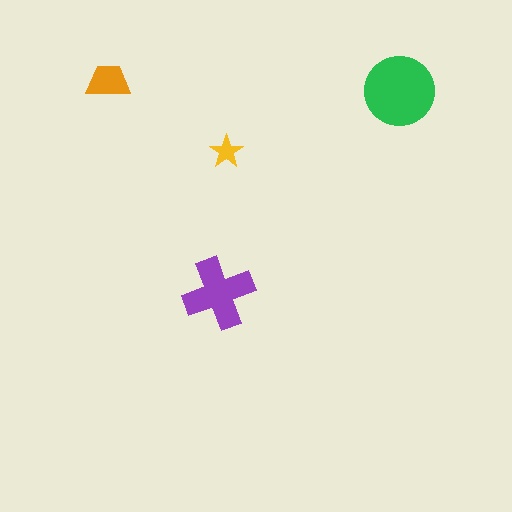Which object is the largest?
The green circle.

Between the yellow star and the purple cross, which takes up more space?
The purple cross.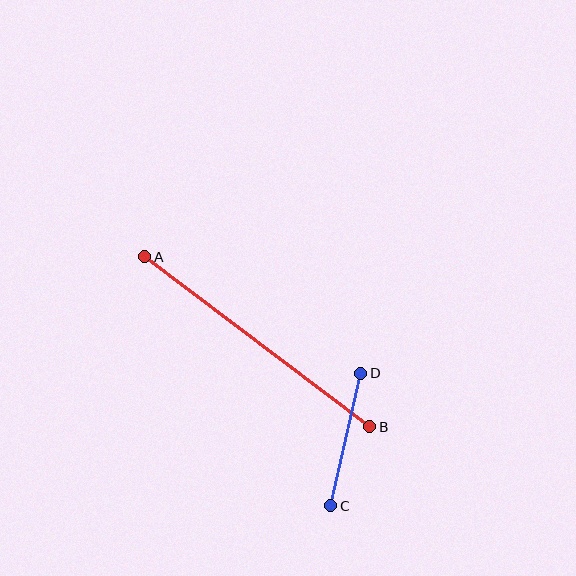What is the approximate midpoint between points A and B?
The midpoint is at approximately (257, 342) pixels.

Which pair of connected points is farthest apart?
Points A and B are farthest apart.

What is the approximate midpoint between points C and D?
The midpoint is at approximately (346, 440) pixels.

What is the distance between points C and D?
The distance is approximately 136 pixels.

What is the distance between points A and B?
The distance is approximately 282 pixels.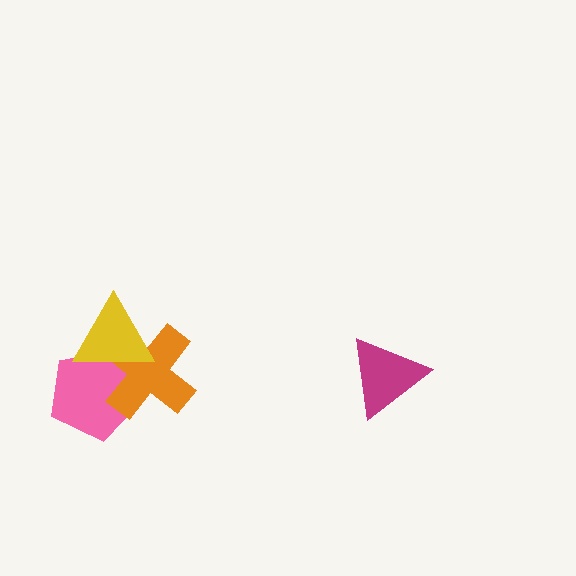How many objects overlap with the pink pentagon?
2 objects overlap with the pink pentagon.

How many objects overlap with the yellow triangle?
2 objects overlap with the yellow triangle.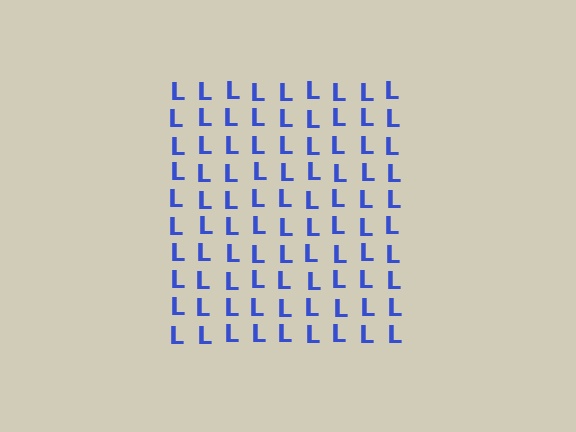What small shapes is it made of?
It is made of small letter L's.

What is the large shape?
The large shape is a square.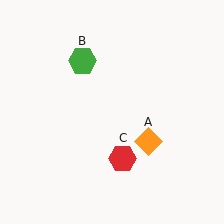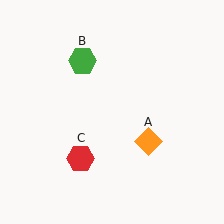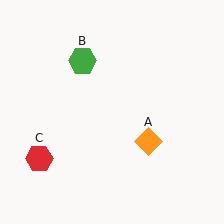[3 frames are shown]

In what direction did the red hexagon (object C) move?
The red hexagon (object C) moved left.